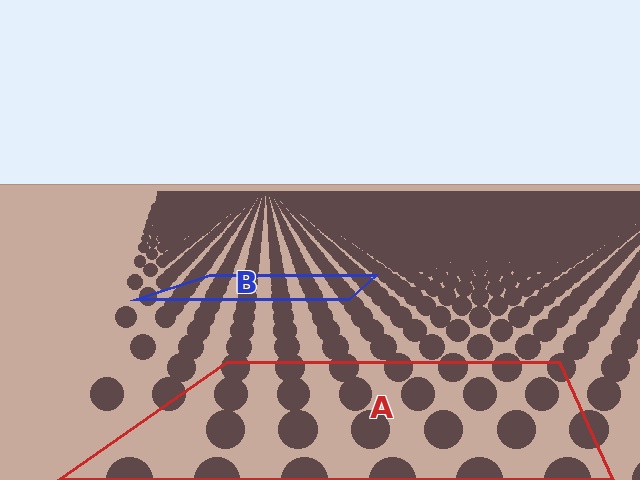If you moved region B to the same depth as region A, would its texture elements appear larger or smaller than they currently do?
They would appear larger. At a closer depth, the same texture elements are projected at a bigger on-screen size.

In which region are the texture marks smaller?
The texture marks are smaller in region B, because it is farther away.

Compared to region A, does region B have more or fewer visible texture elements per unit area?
Region B has more texture elements per unit area — they are packed more densely because it is farther away.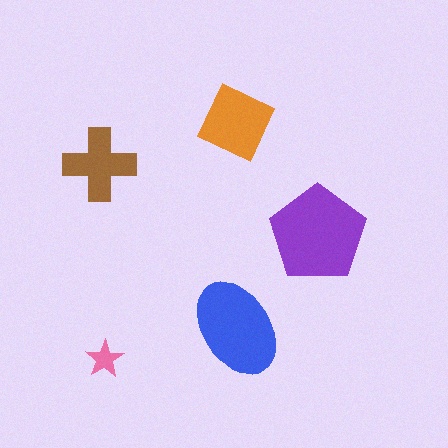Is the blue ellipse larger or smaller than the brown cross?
Larger.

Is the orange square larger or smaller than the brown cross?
Larger.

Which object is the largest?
The purple pentagon.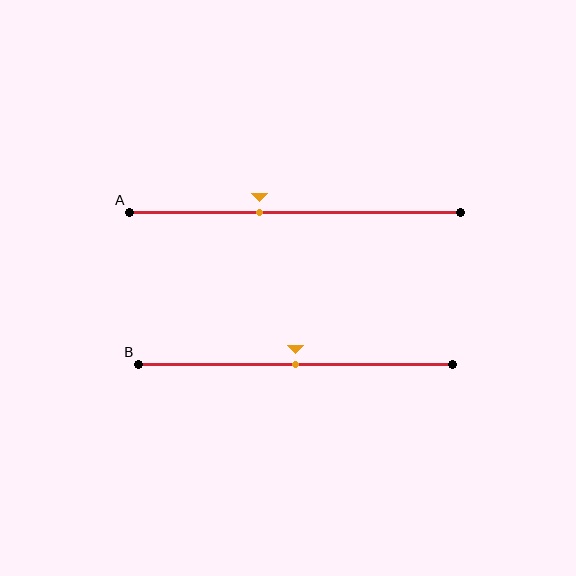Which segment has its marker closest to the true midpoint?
Segment B has its marker closest to the true midpoint.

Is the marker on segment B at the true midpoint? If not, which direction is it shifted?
Yes, the marker on segment B is at the true midpoint.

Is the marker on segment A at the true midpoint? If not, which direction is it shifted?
No, the marker on segment A is shifted to the left by about 11% of the segment length.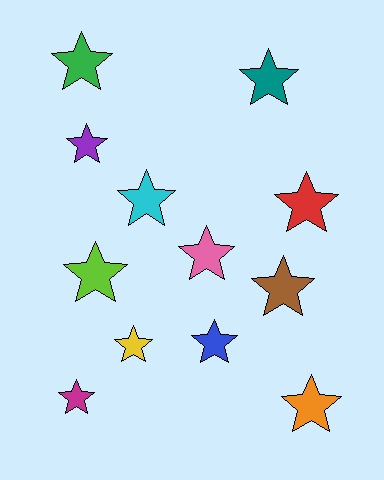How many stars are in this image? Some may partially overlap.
There are 12 stars.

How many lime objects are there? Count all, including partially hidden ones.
There is 1 lime object.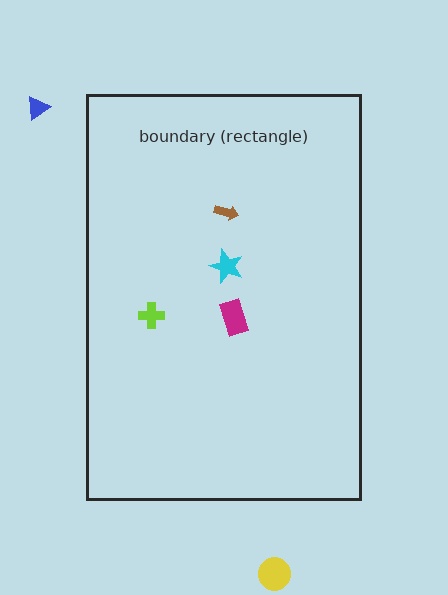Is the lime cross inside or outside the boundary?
Inside.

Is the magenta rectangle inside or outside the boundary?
Inside.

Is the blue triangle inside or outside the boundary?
Outside.